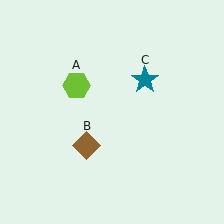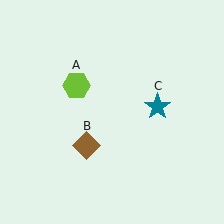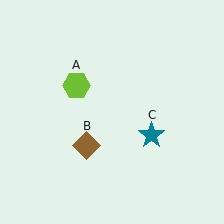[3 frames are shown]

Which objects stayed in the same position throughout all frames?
Lime hexagon (object A) and brown diamond (object B) remained stationary.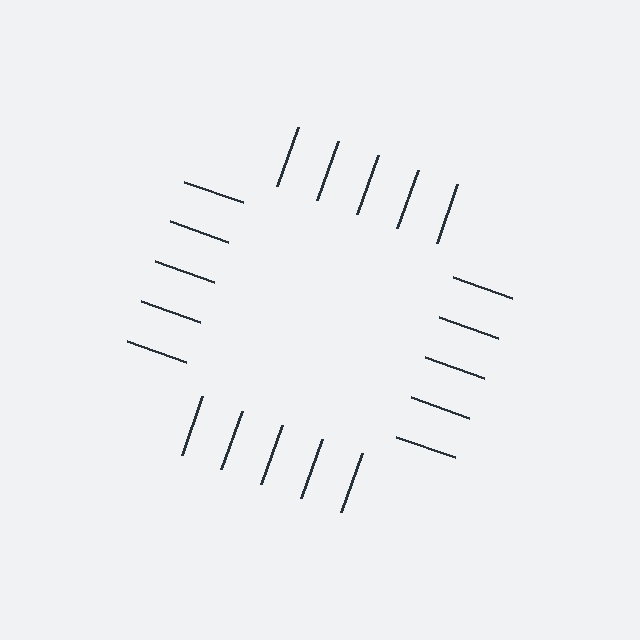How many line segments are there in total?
20 — 5 along each of the 4 edges.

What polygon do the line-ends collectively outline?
An illusory square — the line segments terminate on its edges but no continuous stroke is drawn.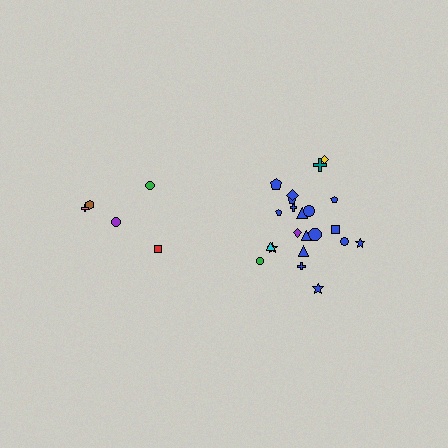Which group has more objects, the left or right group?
The right group.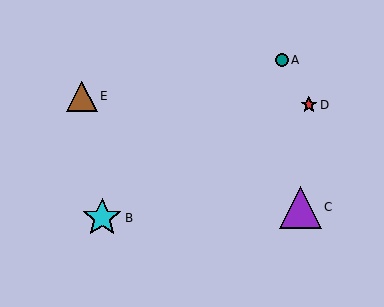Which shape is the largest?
The purple triangle (labeled C) is the largest.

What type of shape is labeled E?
Shape E is a brown triangle.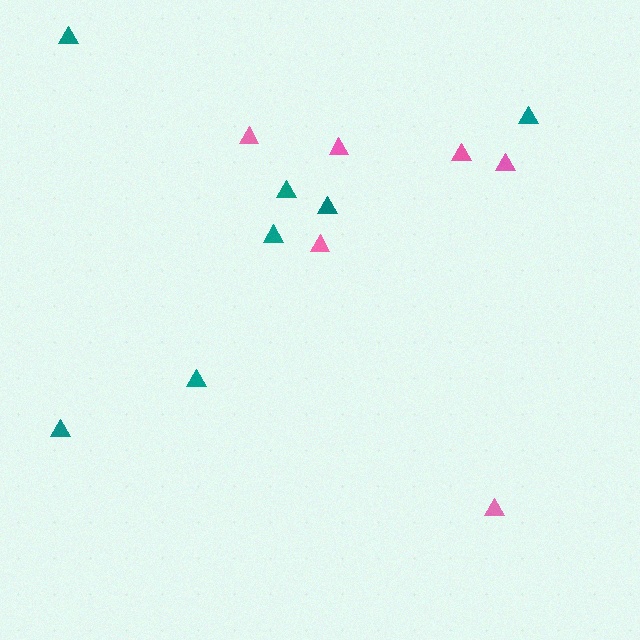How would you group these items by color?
There are 2 groups: one group of teal triangles (7) and one group of pink triangles (6).